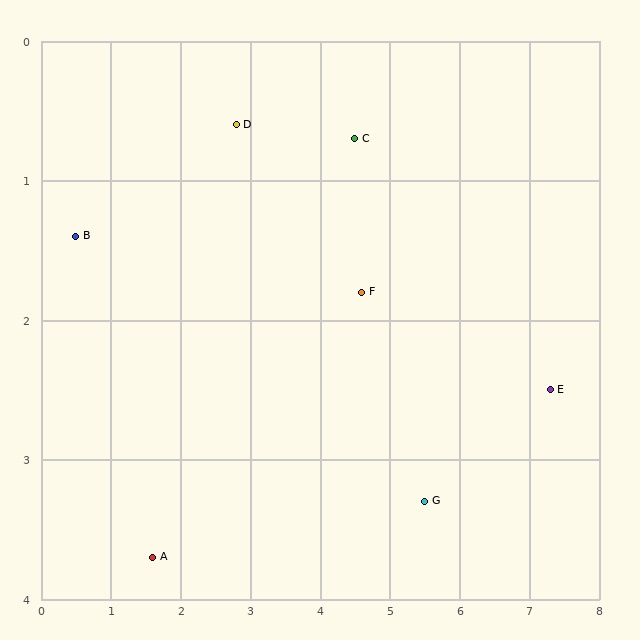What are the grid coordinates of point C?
Point C is at approximately (4.5, 0.7).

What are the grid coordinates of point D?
Point D is at approximately (2.8, 0.6).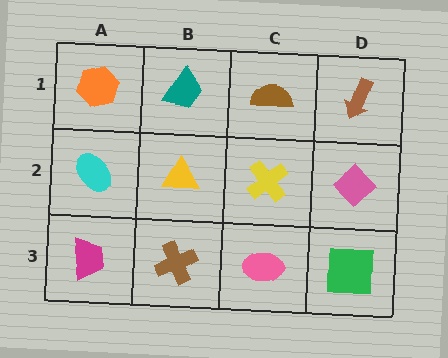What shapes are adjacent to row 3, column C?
A yellow cross (row 2, column C), a brown cross (row 3, column B), a green square (row 3, column D).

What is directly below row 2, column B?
A brown cross.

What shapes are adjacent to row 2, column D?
A brown arrow (row 1, column D), a green square (row 3, column D), a yellow cross (row 2, column C).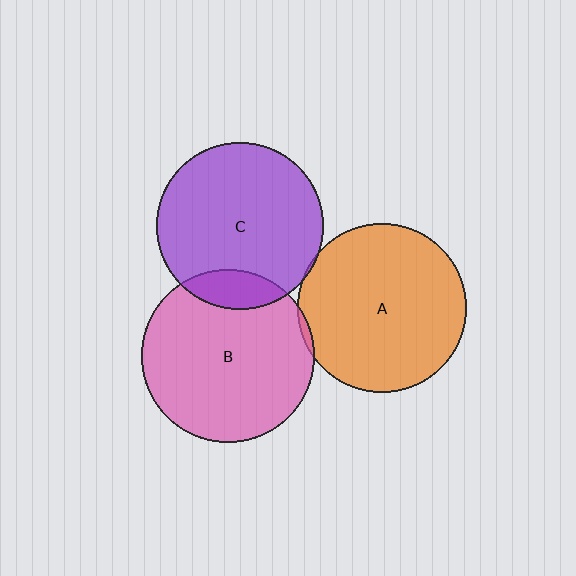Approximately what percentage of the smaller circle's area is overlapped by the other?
Approximately 5%.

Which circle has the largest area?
Circle B (pink).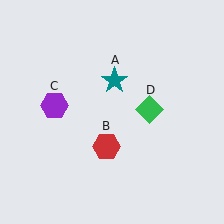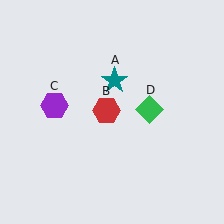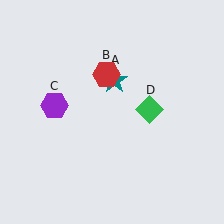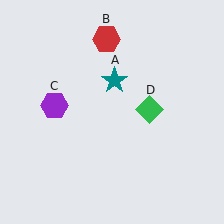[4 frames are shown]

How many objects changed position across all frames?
1 object changed position: red hexagon (object B).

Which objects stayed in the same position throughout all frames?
Teal star (object A) and purple hexagon (object C) and green diamond (object D) remained stationary.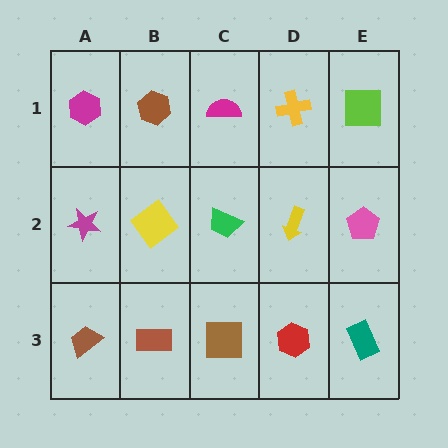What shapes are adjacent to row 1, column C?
A green trapezoid (row 2, column C), a brown hexagon (row 1, column B), a yellow cross (row 1, column D).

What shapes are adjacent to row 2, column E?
A lime square (row 1, column E), a teal rectangle (row 3, column E), a yellow arrow (row 2, column D).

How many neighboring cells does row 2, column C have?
4.